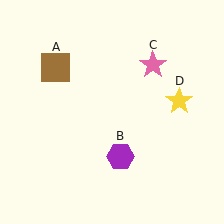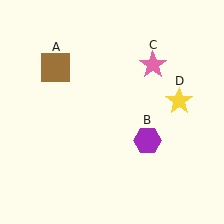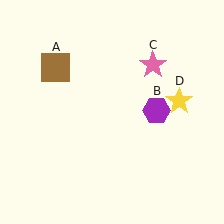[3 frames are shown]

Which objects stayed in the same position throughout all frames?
Brown square (object A) and pink star (object C) and yellow star (object D) remained stationary.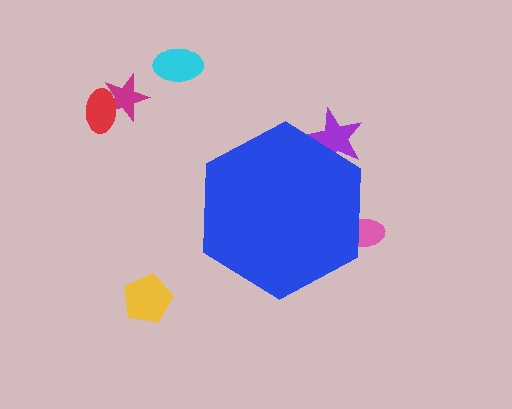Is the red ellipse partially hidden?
No, the red ellipse is fully visible.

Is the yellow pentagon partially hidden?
No, the yellow pentagon is fully visible.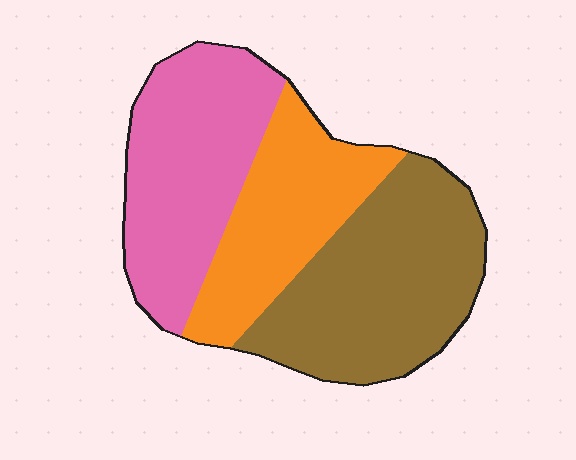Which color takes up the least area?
Orange, at roughly 25%.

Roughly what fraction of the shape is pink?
Pink takes up about one third (1/3) of the shape.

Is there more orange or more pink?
Pink.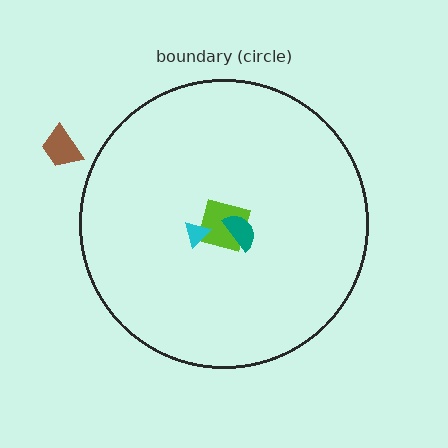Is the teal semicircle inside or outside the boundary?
Inside.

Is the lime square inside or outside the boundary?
Inside.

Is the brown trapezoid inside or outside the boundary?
Outside.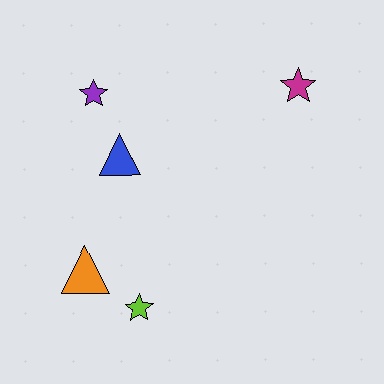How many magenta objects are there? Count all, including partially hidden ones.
There is 1 magenta object.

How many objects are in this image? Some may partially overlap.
There are 5 objects.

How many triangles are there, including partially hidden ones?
There are 2 triangles.